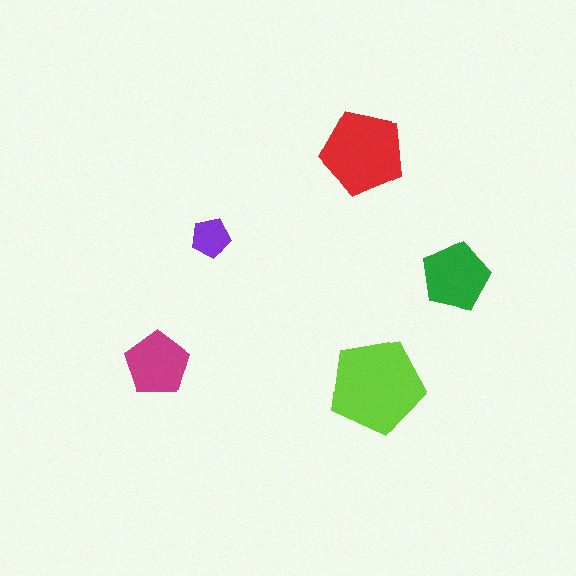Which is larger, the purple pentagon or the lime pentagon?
The lime one.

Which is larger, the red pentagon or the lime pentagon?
The lime one.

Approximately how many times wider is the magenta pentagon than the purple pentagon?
About 1.5 times wider.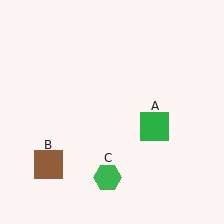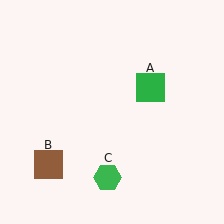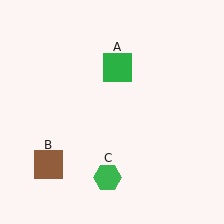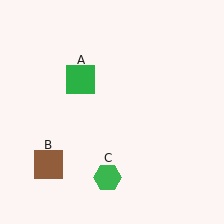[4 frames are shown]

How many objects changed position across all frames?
1 object changed position: green square (object A).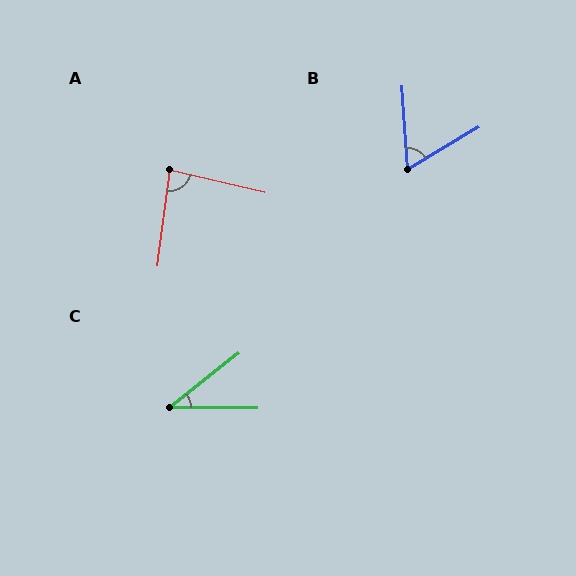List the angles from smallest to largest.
C (38°), B (64°), A (84°).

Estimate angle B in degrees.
Approximately 64 degrees.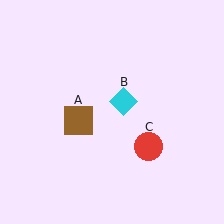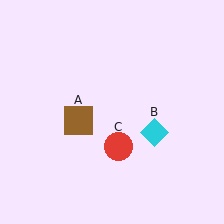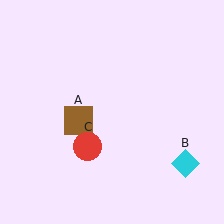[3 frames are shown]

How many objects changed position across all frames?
2 objects changed position: cyan diamond (object B), red circle (object C).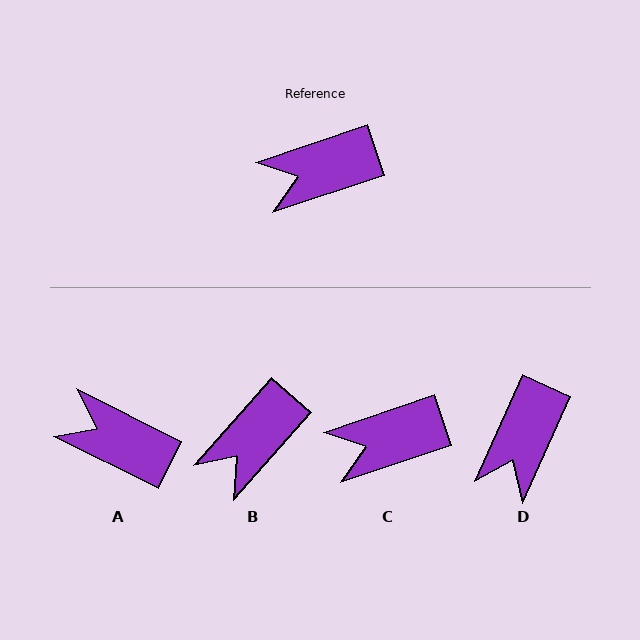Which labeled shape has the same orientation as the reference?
C.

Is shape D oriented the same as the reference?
No, it is off by about 47 degrees.